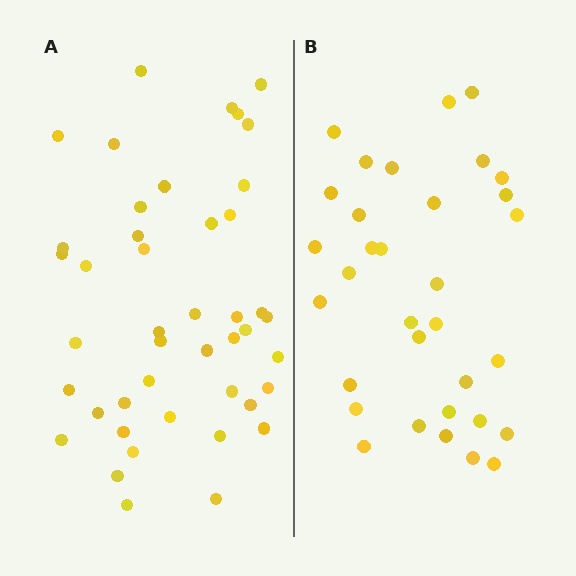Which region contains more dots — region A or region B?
Region A (the left region) has more dots.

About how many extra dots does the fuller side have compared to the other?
Region A has roughly 12 or so more dots than region B.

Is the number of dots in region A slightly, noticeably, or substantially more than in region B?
Region A has noticeably more, but not dramatically so. The ratio is roughly 1.3 to 1.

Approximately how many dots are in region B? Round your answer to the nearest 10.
About 30 dots. (The exact count is 33, which rounds to 30.)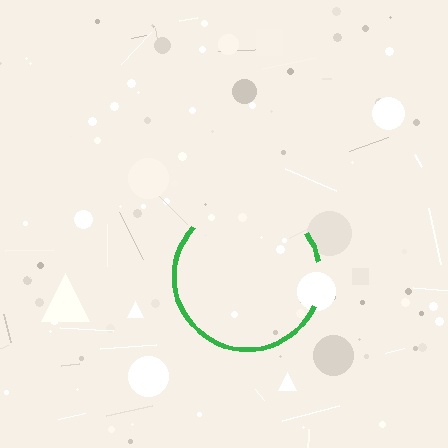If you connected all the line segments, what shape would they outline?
They would outline a circle.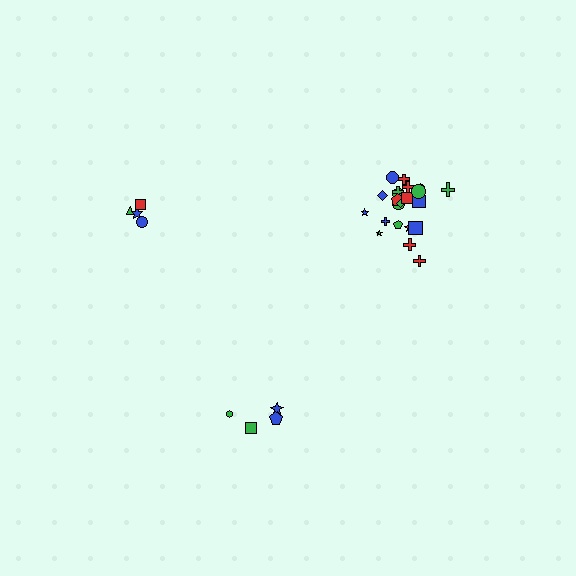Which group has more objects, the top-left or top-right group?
The top-right group.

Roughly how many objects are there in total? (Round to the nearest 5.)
Roughly 30 objects in total.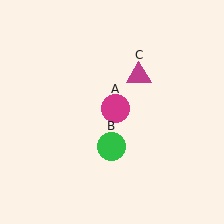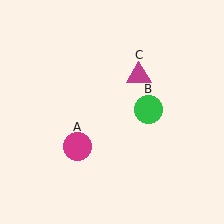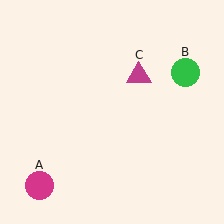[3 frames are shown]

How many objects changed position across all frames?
2 objects changed position: magenta circle (object A), green circle (object B).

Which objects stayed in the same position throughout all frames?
Magenta triangle (object C) remained stationary.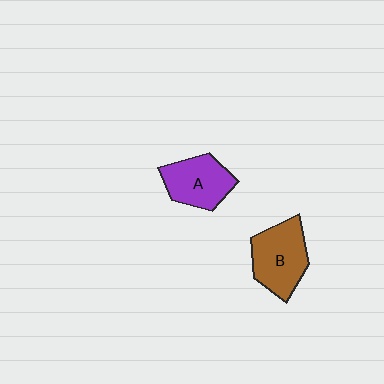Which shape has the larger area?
Shape B (brown).